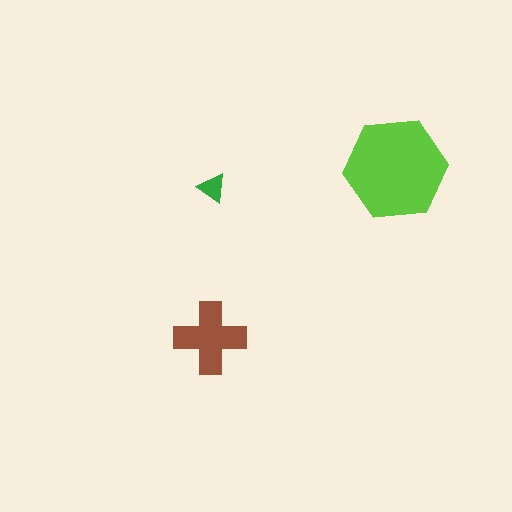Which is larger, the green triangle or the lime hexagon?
The lime hexagon.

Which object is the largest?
The lime hexagon.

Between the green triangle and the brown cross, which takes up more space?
The brown cross.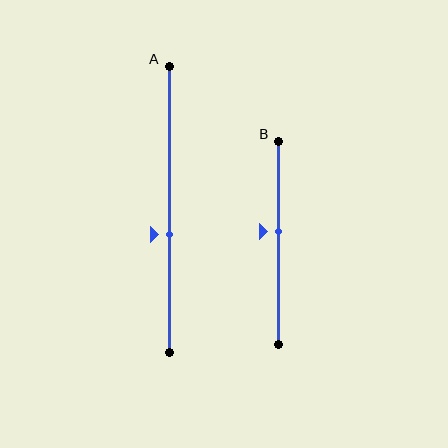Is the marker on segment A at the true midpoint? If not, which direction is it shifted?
No, the marker on segment A is shifted downward by about 9% of the segment length.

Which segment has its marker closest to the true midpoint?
Segment B has its marker closest to the true midpoint.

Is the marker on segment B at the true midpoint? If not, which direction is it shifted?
No, the marker on segment B is shifted upward by about 5% of the segment length.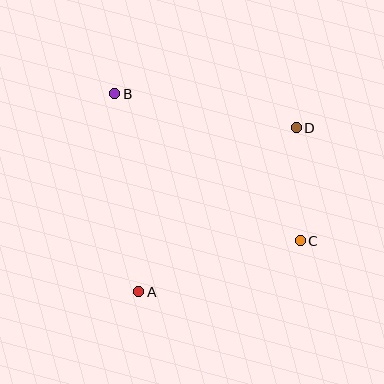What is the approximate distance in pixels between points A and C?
The distance between A and C is approximately 169 pixels.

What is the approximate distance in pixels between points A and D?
The distance between A and D is approximately 227 pixels.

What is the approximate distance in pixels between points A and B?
The distance between A and B is approximately 200 pixels.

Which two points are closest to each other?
Points C and D are closest to each other.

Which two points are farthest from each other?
Points B and C are farthest from each other.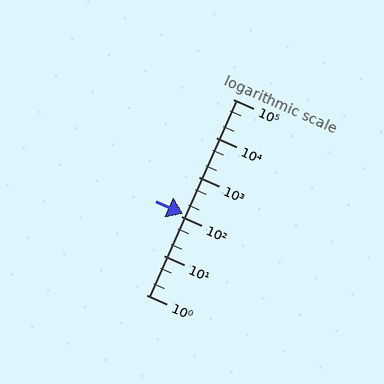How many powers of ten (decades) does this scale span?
The scale spans 5 decades, from 1 to 100000.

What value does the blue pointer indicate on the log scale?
The pointer indicates approximately 120.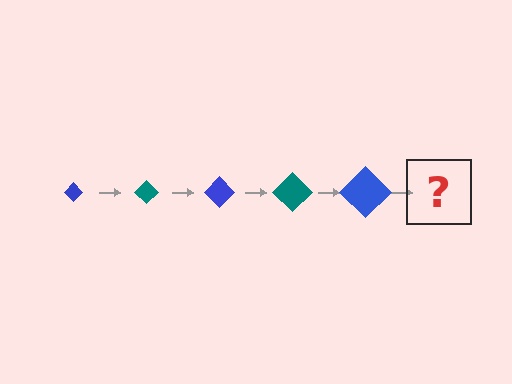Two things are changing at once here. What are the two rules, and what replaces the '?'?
The two rules are that the diamond grows larger each step and the color cycles through blue and teal. The '?' should be a teal diamond, larger than the previous one.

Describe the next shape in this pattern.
It should be a teal diamond, larger than the previous one.